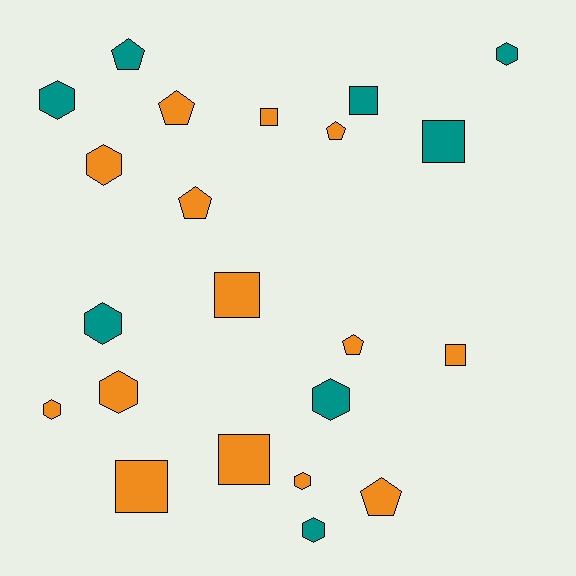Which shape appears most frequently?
Hexagon, with 9 objects.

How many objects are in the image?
There are 22 objects.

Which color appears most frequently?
Orange, with 14 objects.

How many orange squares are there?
There are 5 orange squares.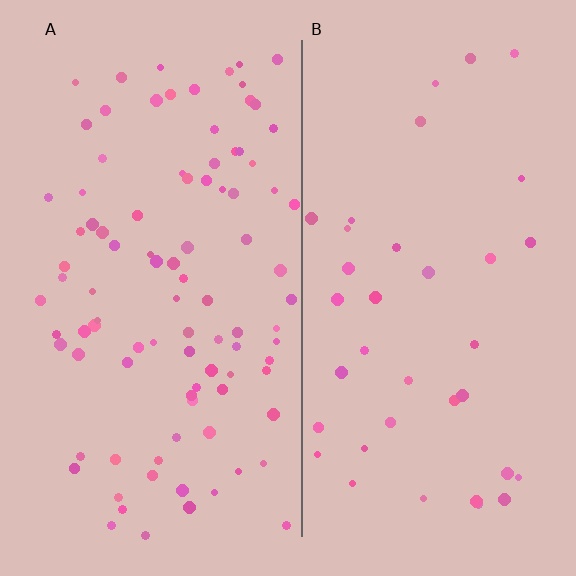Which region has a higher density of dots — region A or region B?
A (the left).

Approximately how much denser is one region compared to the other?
Approximately 2.6× — region A over region B.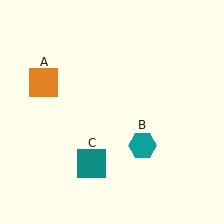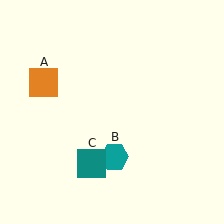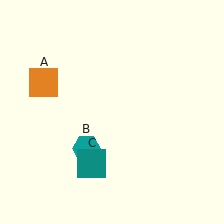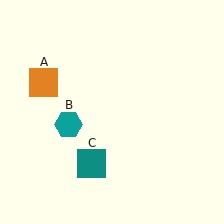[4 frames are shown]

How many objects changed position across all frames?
1 object changed position: teal hexagon (object B).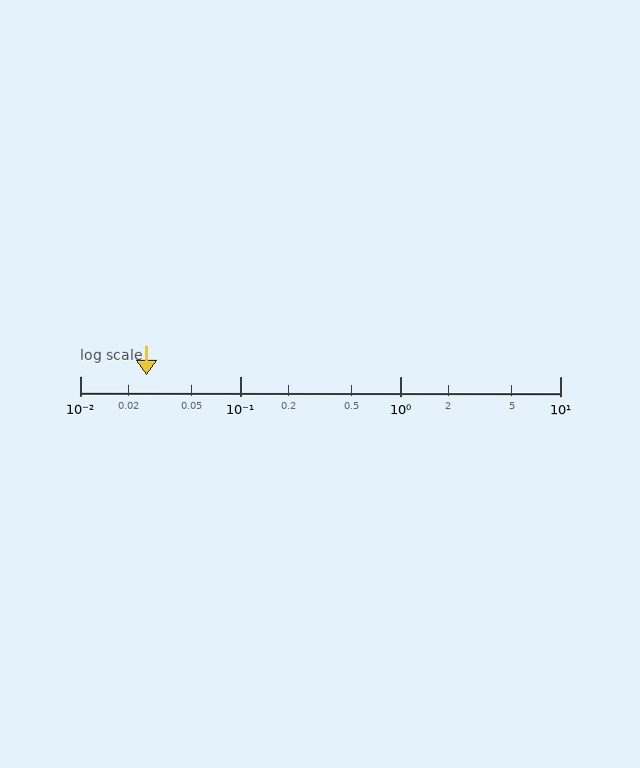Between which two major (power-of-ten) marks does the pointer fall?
The pointer is between 0.01 and 0.1.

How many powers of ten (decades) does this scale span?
The scale spans 3 decades, from 0.01 to 10.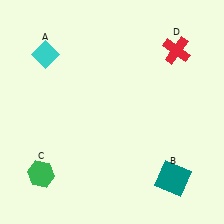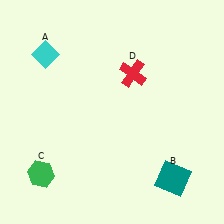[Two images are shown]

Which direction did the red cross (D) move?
The red cross (D) moved left.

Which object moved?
The red cross (D) moved left.